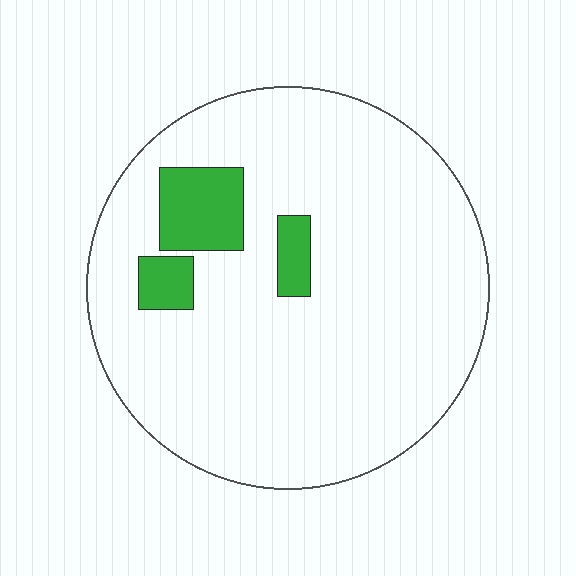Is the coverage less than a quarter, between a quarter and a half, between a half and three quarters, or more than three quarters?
Less than a quarter.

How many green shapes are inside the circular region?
3.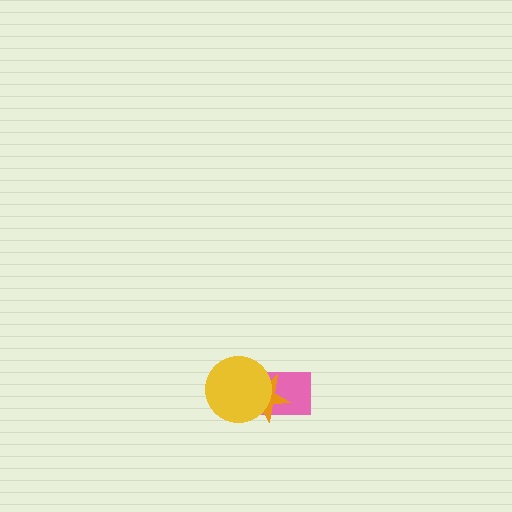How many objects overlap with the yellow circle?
2 objects overlap with the yellow circle.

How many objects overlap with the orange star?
2 objects overlap with the orange star.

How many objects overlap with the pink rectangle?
2 objects overlap with the pink rectangle.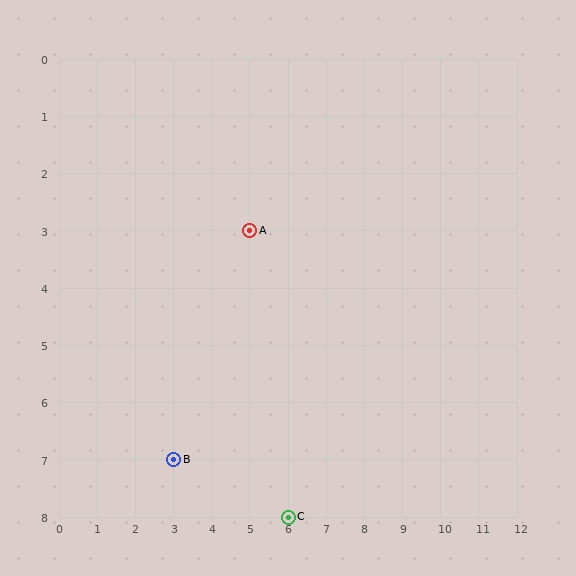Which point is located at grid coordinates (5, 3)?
Point A is at (5, 3).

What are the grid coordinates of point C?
Point C is at grid coordinates (6, 8).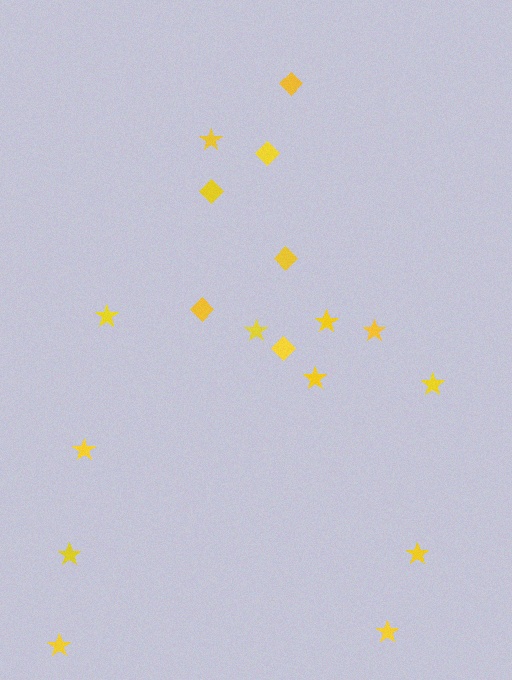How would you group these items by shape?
There are 2 groups: one group of diamonds (6) and one group of stars (12).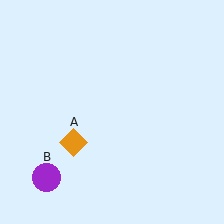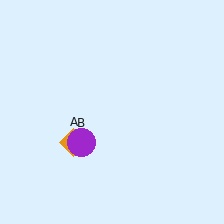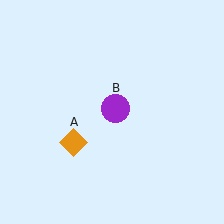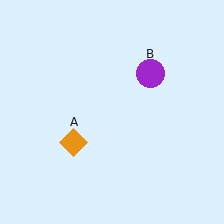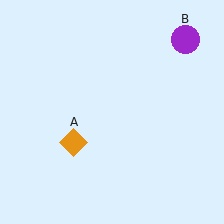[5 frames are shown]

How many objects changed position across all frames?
1 object changed position: purple circle (object B).